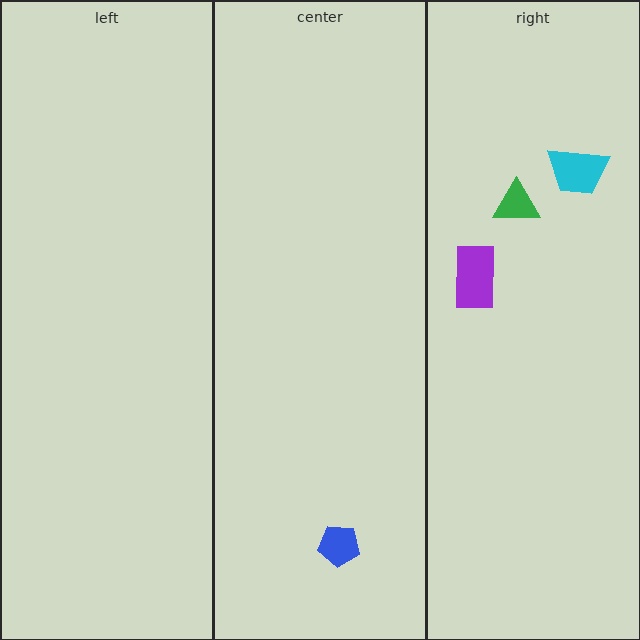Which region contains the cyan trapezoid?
The right region.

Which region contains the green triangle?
The right region.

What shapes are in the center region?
The blue pentagon.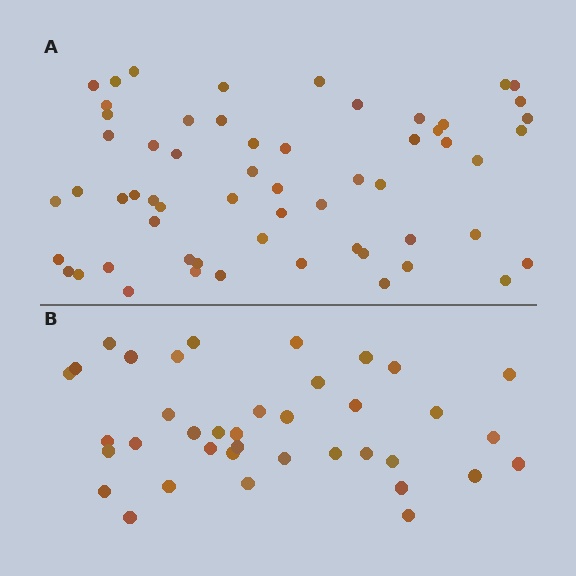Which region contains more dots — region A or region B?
Region A (the top region) has more dots.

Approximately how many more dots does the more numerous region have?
Region A has approximately 20 more dots than region B.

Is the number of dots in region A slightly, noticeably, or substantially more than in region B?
Region A has substantially more. The ratio is roughly 1.6 to 1.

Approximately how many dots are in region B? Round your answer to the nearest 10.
About 40 dots. (The exact count is 38, which rounds to 40.)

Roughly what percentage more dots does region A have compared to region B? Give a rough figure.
About 55% more.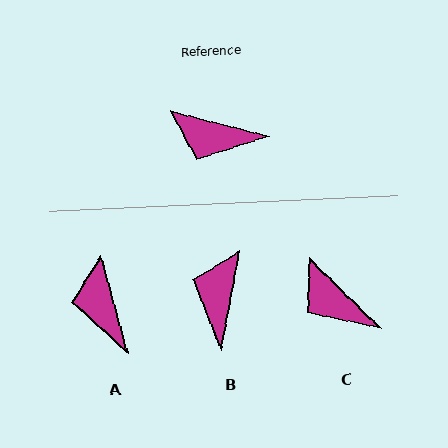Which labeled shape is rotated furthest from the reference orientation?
B, about 86 degrees away.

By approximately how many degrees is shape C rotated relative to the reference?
Approximately 30 degrees clockwise.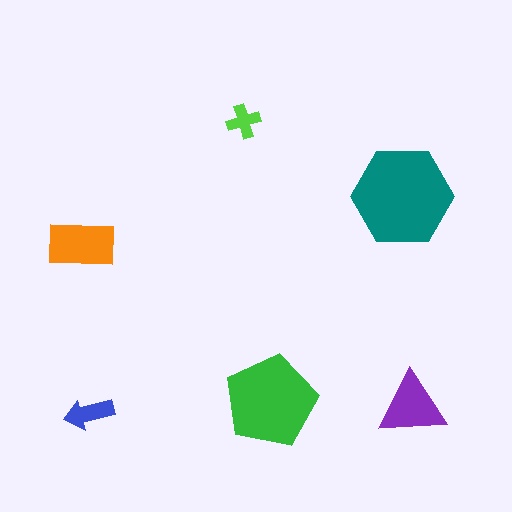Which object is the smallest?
The lime cross.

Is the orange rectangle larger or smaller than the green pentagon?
Smaller.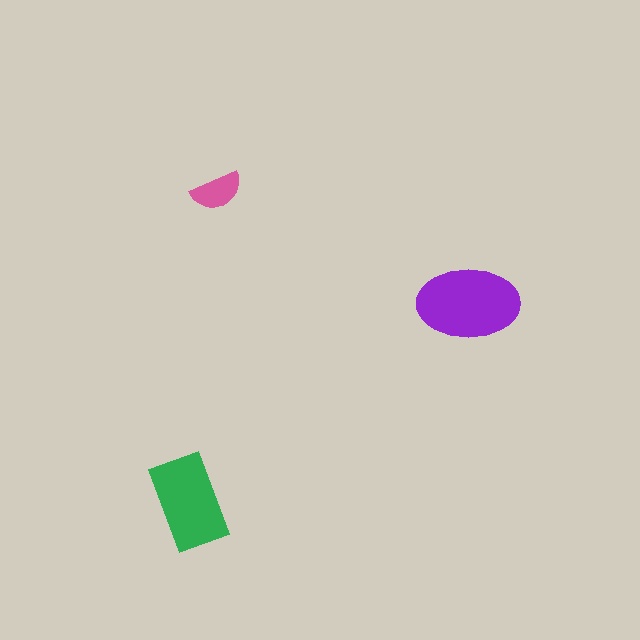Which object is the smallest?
The pink semicircle.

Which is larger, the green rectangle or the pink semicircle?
The green rectangle.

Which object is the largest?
The purple ellipse.